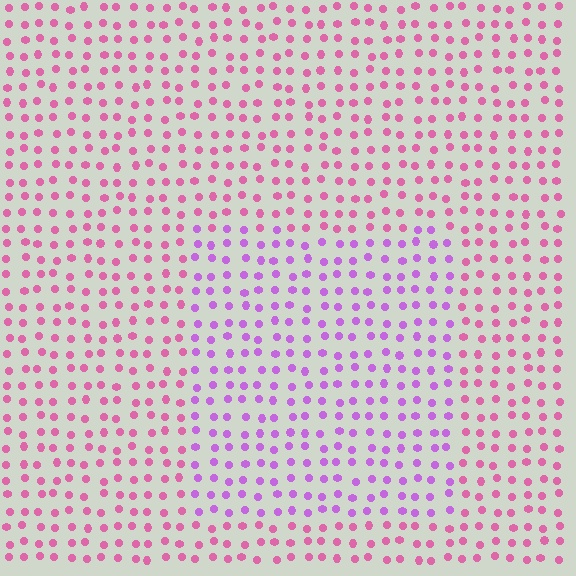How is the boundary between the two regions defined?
The boundary is defined purely by a slight shift in hue (about 40 degrees). Spacing, size, and orientation are identical on both sides.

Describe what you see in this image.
The image is filled with small pink elements in a uniform arrangement. A rectangle-shaped region is visible where the elements are tinted to a slightly different hue, forming a subtle color boundary.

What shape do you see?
I see a rectangle.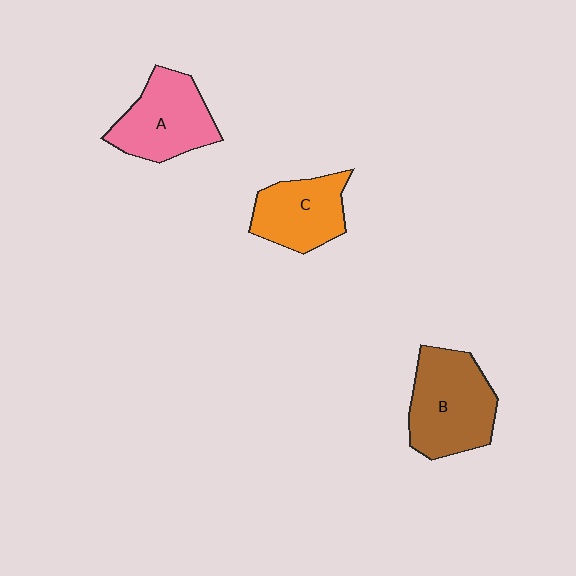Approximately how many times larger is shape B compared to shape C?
Approximately 1.3 times.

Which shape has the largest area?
Shape B (brown).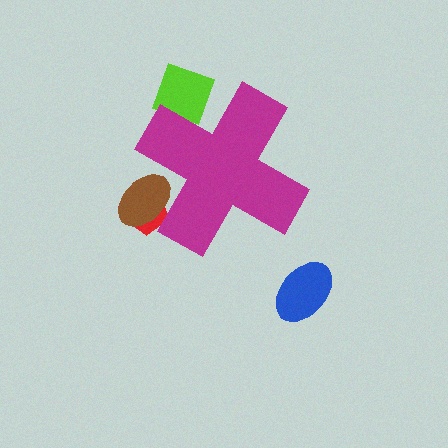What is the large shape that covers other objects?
A magenta cross.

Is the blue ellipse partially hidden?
No, the blue ellipse is fully visible.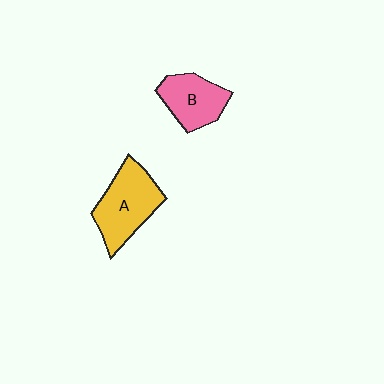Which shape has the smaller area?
Shape B (pink).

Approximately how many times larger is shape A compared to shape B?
Approximately 1.3 times.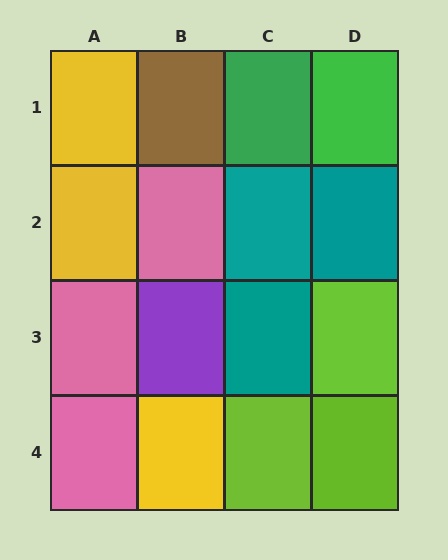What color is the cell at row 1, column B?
Brown.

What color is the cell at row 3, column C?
Teal.